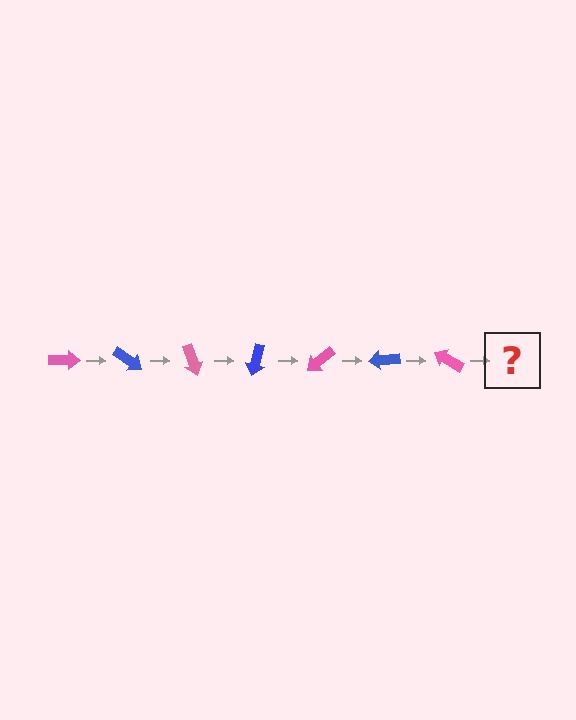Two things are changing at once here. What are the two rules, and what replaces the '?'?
The two rules are that it rotates 35 degrees each step and the color cycles through pink and blue. The '?' should be a blue arrow, rotated 245 degrees from the start.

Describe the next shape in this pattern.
It should be a blue arrow, rotated 245 degrees from the start.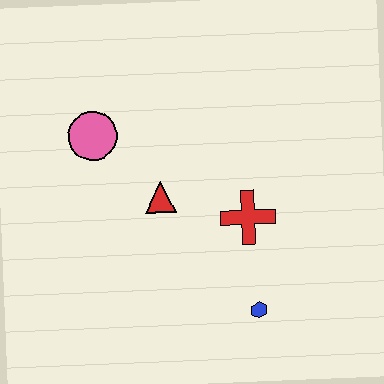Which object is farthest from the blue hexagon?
The pink circle is farthest from the blue hexagon.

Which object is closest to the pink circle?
The red triangle is closest to the pink circle.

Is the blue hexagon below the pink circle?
Yes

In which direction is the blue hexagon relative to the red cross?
The blue hexagon is below the red cross.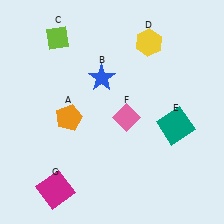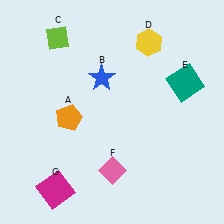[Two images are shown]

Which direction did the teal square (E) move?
The teal square (E) moved up.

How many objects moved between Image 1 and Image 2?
2 objects moved between the two images.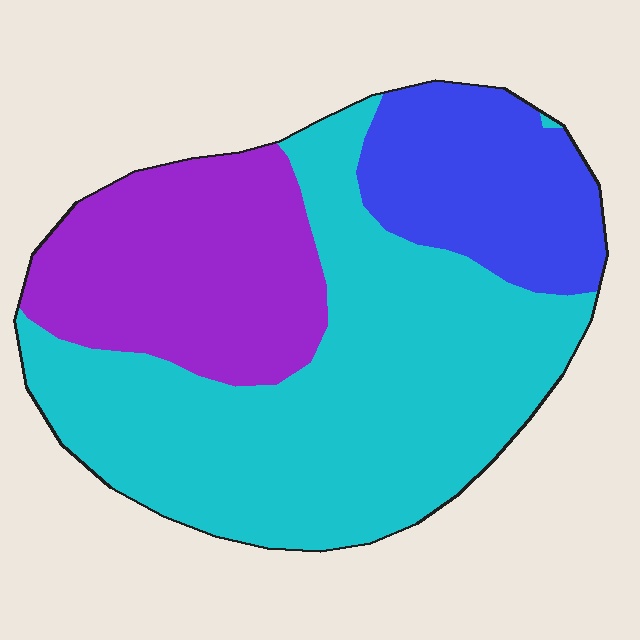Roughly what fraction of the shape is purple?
Purple covers 27% of the shape.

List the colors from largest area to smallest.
From largest to smallest: cyan, purple, blue.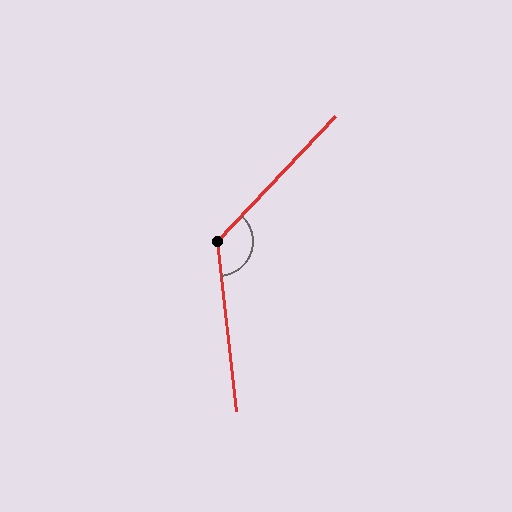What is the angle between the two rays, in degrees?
Approximately 131 degrees.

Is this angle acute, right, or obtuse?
It is obtuse.